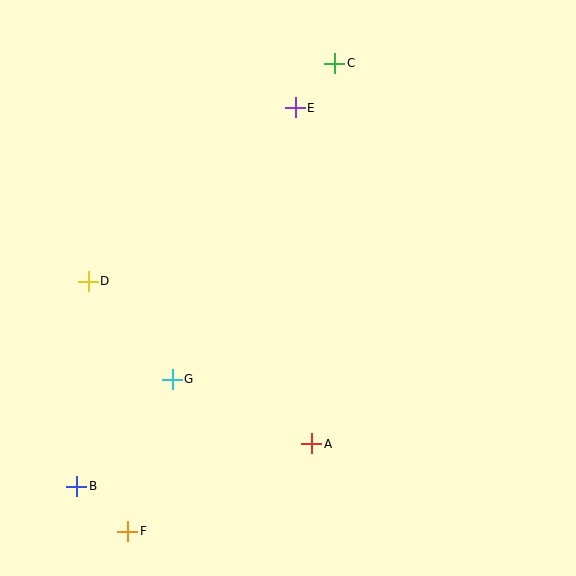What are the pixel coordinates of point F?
Point F is at (128, 531).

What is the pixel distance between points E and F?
The distance between E and F is 456 pixels.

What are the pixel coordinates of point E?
Point E is at (295, 108).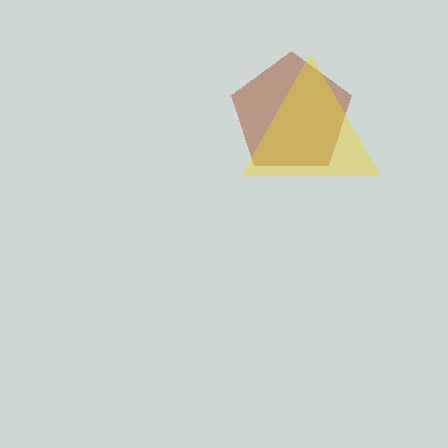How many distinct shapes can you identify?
There are 2 distinct shapes: a brown pentagon, a yellow triangle.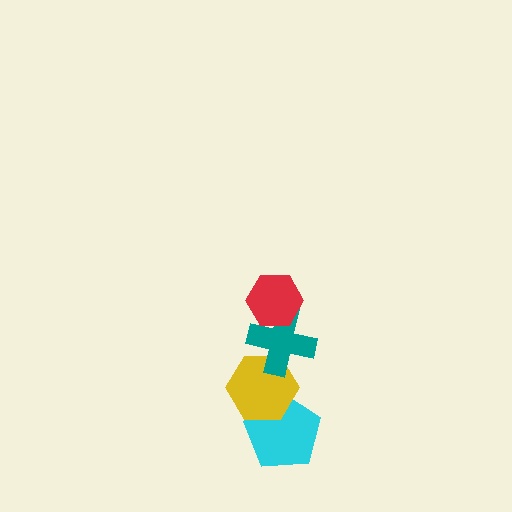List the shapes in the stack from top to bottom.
From top to bottom: the red hexagon, the teal cross, the yellow hexagon, the cyan pentagon.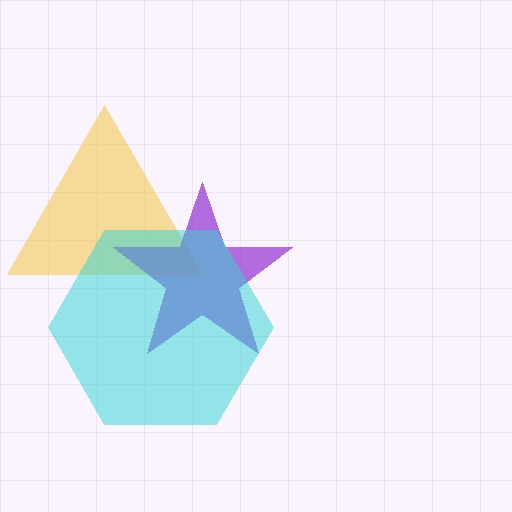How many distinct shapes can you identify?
There are 3 distinct shapes: a yellow triangle, a purple star, a cyan hexagon.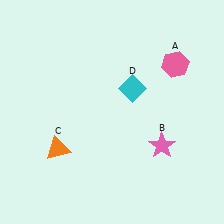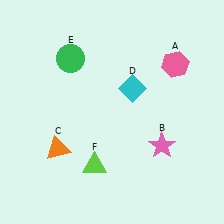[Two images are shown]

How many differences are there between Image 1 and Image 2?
There are 2 differences between the two images.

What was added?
A green circle (E), a lime triangle (F) were added in Image 2.